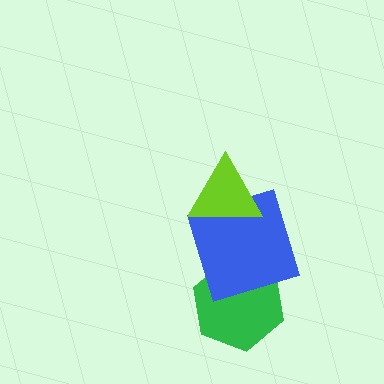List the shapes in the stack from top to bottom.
From top to bottom: the lime triangle, the blue square, the green hexagon.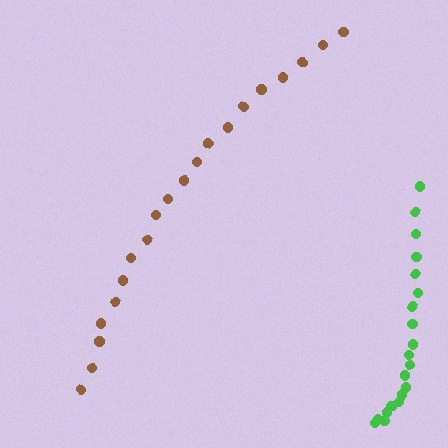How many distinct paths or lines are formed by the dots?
There are 2 distinct paths.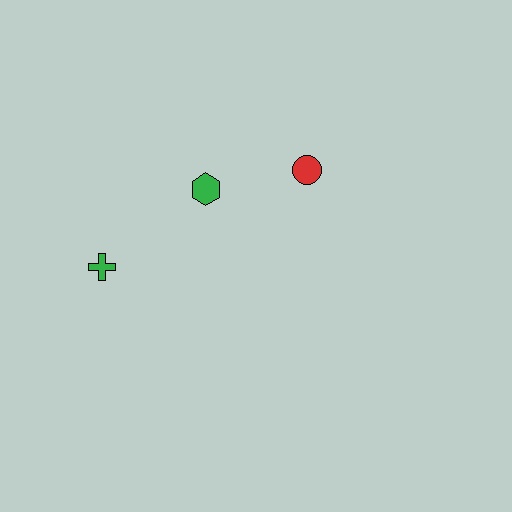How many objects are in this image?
There are 3 objects.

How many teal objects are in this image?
There are no teal objects.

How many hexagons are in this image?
There is 1 hexagon.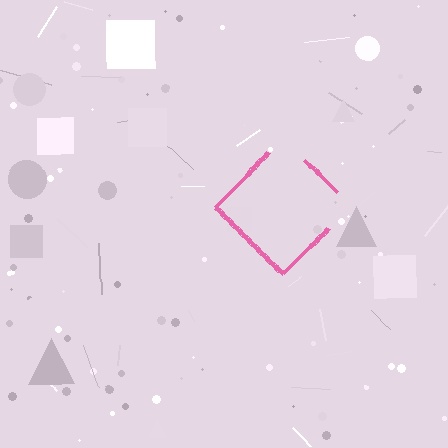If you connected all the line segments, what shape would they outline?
They would outline a diamond.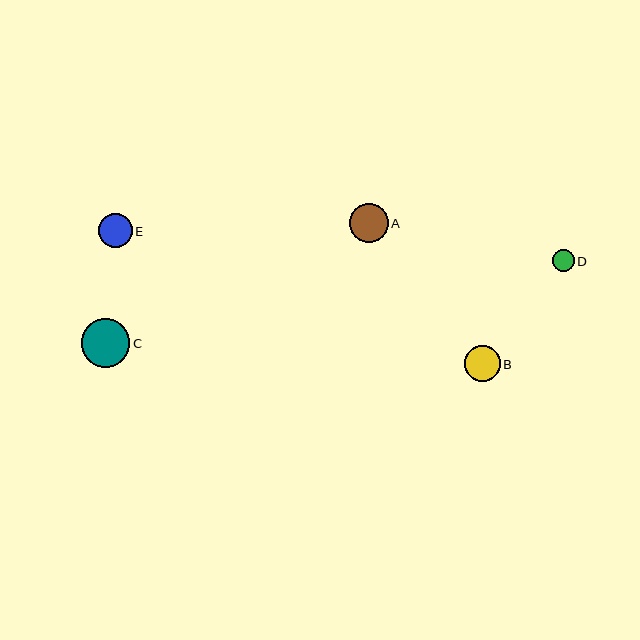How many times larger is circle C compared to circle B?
Circle C is approximately 1.4 times the size of circle B.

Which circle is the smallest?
Circle D is the smallest with a size of approximately 22 pixels.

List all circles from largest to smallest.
From largest to smallest: C, A, B, E, D.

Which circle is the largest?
Circle C is the largest with a size of approximately 49 pixels.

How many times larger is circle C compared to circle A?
Circle C is approximately 1.3 times the size of circle A.